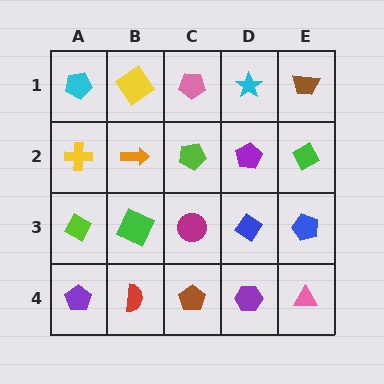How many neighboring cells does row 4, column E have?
2.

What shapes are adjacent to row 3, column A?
A yellow cross (row 2, column A), a purple pentagon (row 4, column A), a green square (row 3, column B).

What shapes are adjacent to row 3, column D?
A purple pentagon (row 2, column D), a purple hexagon (row 4, column D), a magenta circle (row 3, column C), a blue pentagon (row 3, column E).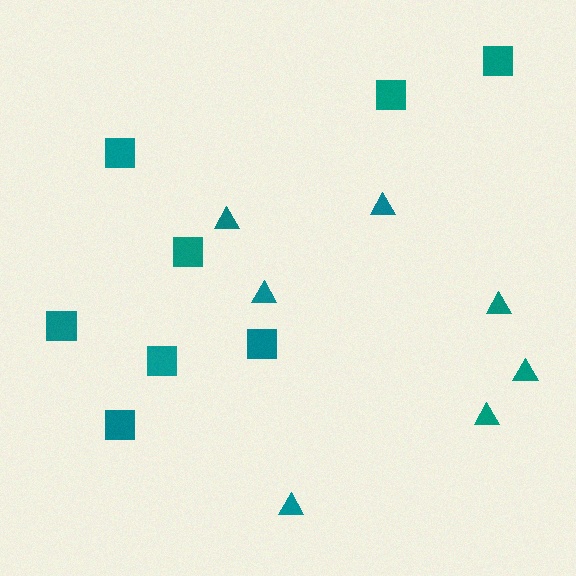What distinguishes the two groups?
There are 2 groups: one group of squares (8) and one group of triangles (7).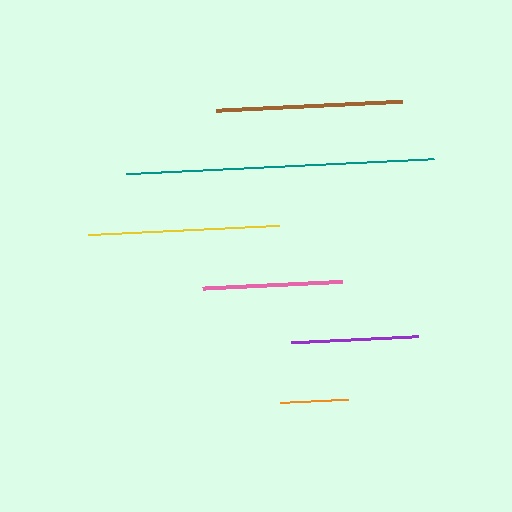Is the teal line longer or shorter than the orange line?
The teal line is longer than the orange line.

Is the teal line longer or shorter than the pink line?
The teal line is longer than the pink line.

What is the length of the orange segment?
The orange segment is approximately 68 pixels long.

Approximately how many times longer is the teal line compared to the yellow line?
The teal line is approximately 1.6 times the length of the yellow line.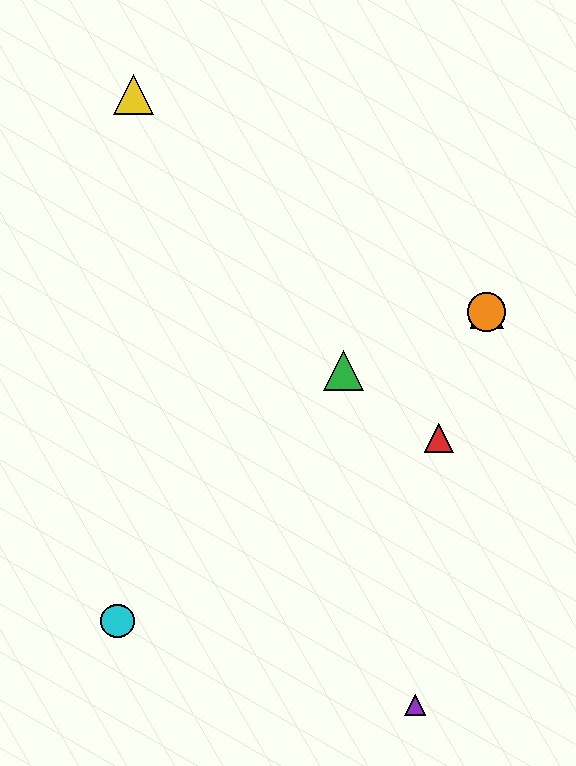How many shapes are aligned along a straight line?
3 shapes (the blue triangle, the green triangle, the orange circle) are aligned along a straight line.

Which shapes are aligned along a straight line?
The blue triangle, the green triangle, the orange circle are aligned along a straight line.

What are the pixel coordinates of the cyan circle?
The cyan circle is at (117, 621).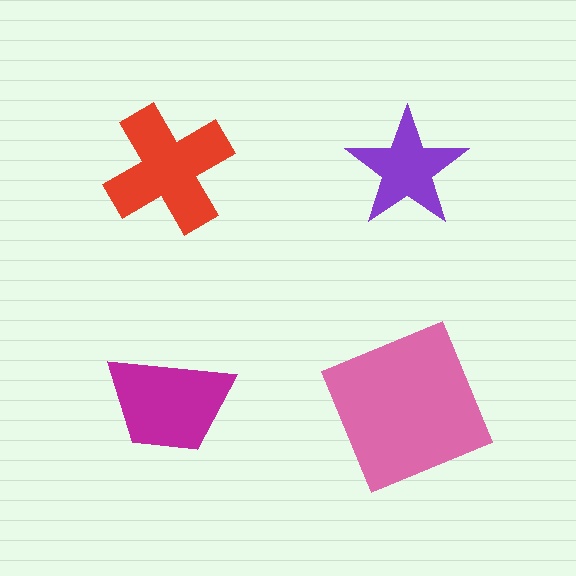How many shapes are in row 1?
2 shapes.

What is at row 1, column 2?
A purple star.